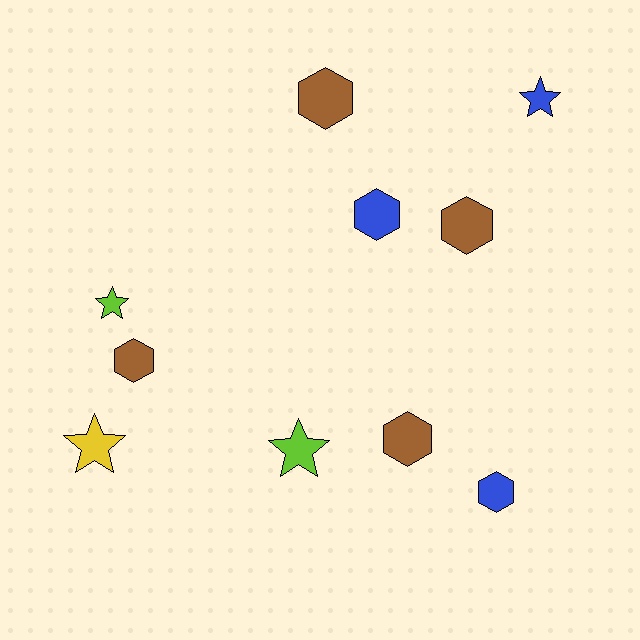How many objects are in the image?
There are 10 objects.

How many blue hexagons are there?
There are 2 blue hexagons.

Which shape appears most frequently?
Hexagon, with 6 objects.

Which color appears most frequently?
Brown, with 4 objects.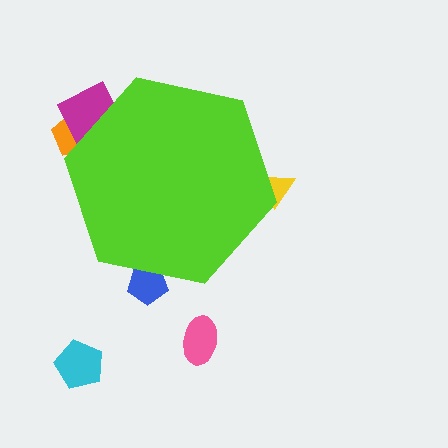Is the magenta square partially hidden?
Yes, the magenta square is partially hidden behind the lime hexagon.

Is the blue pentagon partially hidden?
Yes, the blue pentagon is partially hidden behind the lime hexagon.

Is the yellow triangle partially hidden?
Yes, the yellow triangle is partially hidden behind the lime hexagon.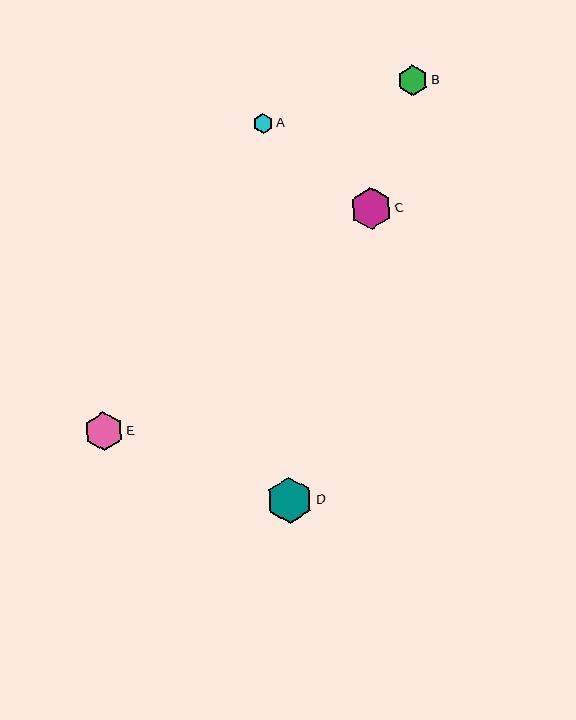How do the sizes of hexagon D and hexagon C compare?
Hexagon D and hexagon C are approximately the same size.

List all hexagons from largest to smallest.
From largest to smallest: D, C, E, B, A.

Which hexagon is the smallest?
Hexagon A is the smallest with a size of approximately 19 pixels.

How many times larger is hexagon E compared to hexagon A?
Hexagon E is approximately 2.0 times the size of hexagon A.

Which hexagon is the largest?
Hexagon D is the largest with a size of approximately 46 pixels.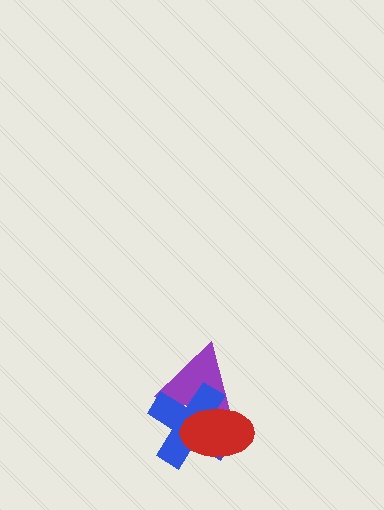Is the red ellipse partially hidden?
No, no other shape covers it.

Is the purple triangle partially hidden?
Yes, it is partially covered by another shape.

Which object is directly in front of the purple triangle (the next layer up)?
The blue cross is directly in front of the purple triangle.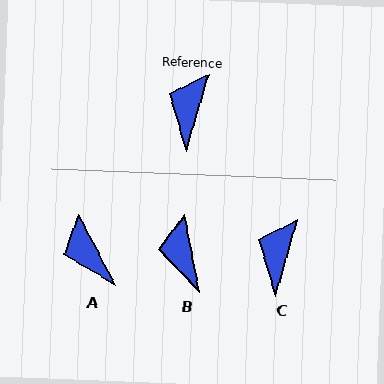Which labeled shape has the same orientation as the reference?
C.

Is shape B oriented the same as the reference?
No, it is off by about 27 degrees.